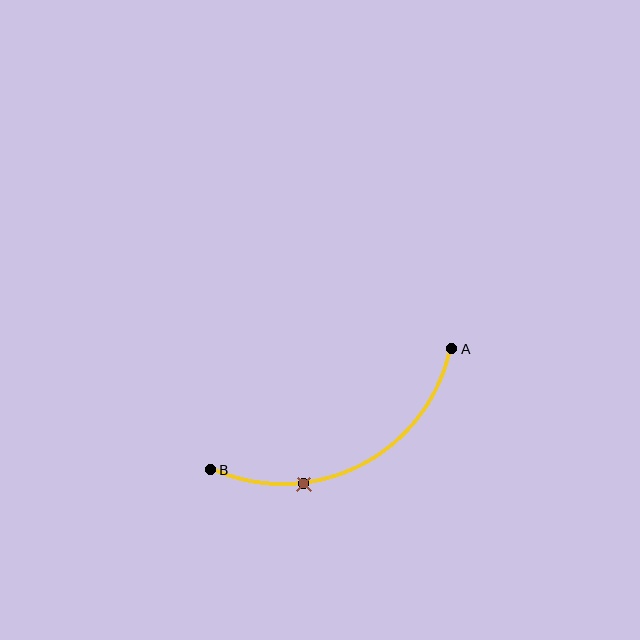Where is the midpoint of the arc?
The arc midpoint is the point on the curve farthest from the straight line joining A and B. It sits below that line.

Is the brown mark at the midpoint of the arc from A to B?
No. The brown mark lies on the arc but is closer to endpoint B. The arc midpoint would be at the point on the curve equidistant along the arc from both A and B.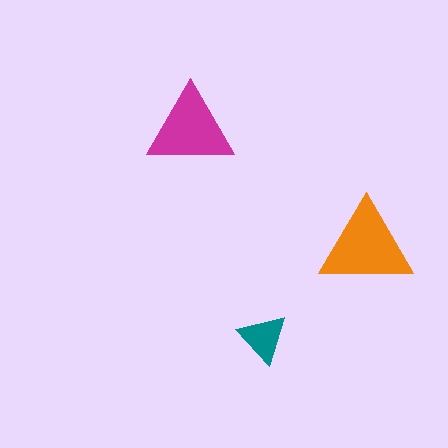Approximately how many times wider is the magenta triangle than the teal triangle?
About 1.5 times wider.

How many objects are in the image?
There are 3 objects in the image.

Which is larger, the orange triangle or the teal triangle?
The orange one.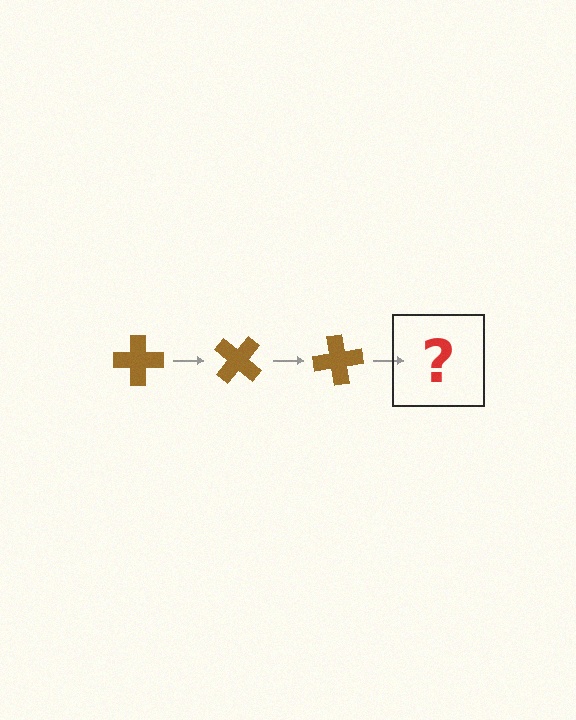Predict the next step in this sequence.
The next step is a brown cross rotated 120 degrees.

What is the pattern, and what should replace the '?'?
The pattern is that the cross rotates 40 degrees each step. The '?' should be a brown cross rotated 120 degrees.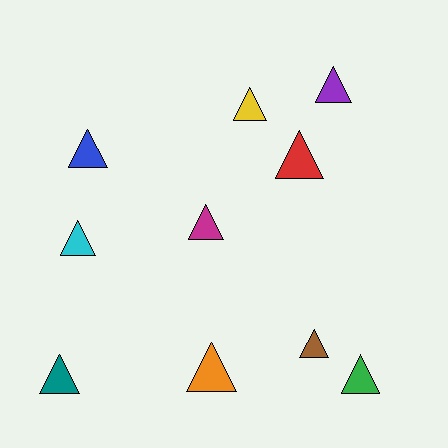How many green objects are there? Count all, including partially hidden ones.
There is 1 green object.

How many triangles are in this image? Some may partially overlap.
There are 10 triangles.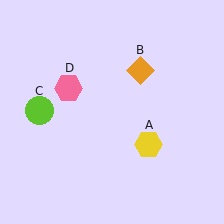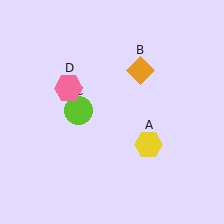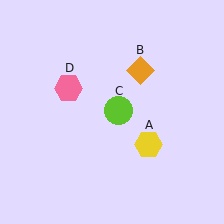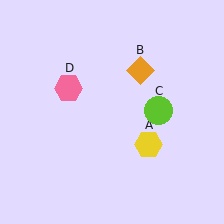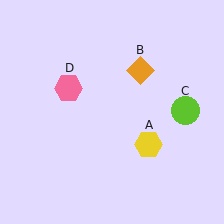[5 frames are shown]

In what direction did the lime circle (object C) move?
The lime circle (object C) moved right.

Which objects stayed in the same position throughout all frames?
Yellow hexagon (object A) and orange diamond (object B) and pink hexagon (object D) remained stationary.